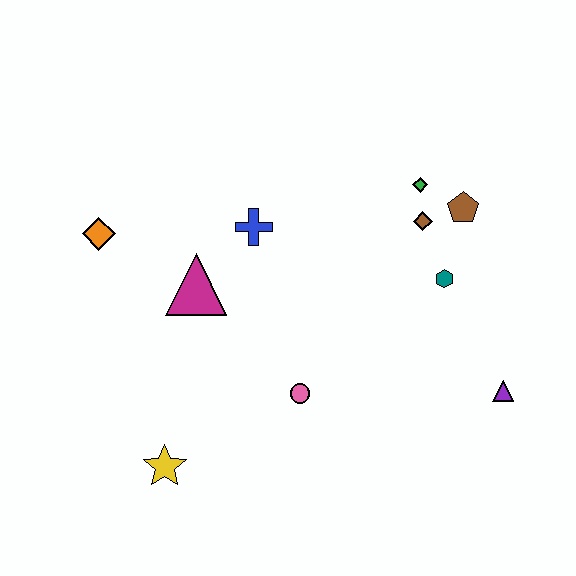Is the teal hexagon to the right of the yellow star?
Yes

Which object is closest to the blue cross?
The magenta triangle is closest to the blue cross.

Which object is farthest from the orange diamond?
The purple triangle is farthest from the orange diamond.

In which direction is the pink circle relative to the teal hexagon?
The pink circle is to the left of the teal hexagon.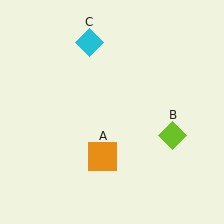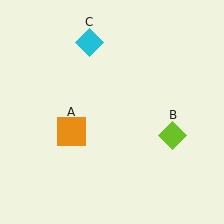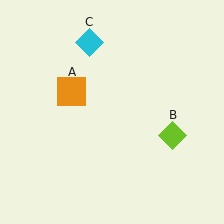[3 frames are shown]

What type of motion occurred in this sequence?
The orange square (object A) rotated clockwise around the center of the scene.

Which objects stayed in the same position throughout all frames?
Lime diamond (object B) and cyan diamond (object C) remained stationary.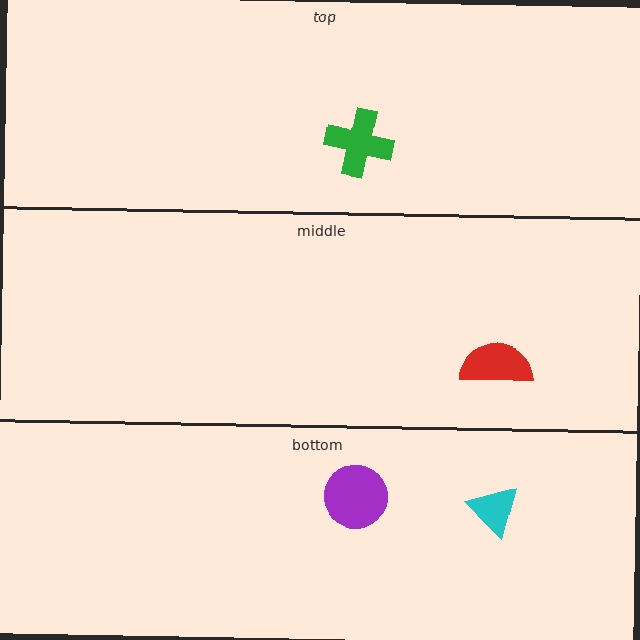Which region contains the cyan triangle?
The bottom region.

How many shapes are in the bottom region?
2.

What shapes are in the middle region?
The red semicircle.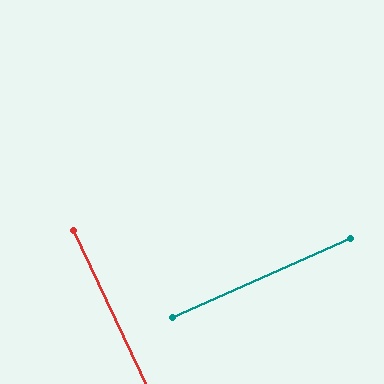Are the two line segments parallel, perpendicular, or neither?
Perpendicular — they meet at approximately 89°.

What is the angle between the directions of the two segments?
Approximately 89 degrees.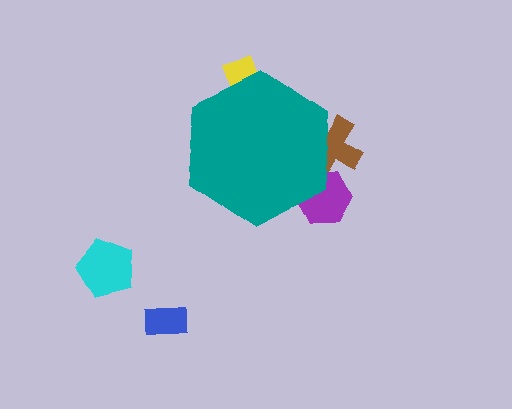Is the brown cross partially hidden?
Yes, the brown cross is partially hidden behind the teal hexagon.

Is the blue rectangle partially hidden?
No, the blue rectangle is fully visible.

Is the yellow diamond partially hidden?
Yes, the yellow diamond is partially hidden behind the teal hexagon.